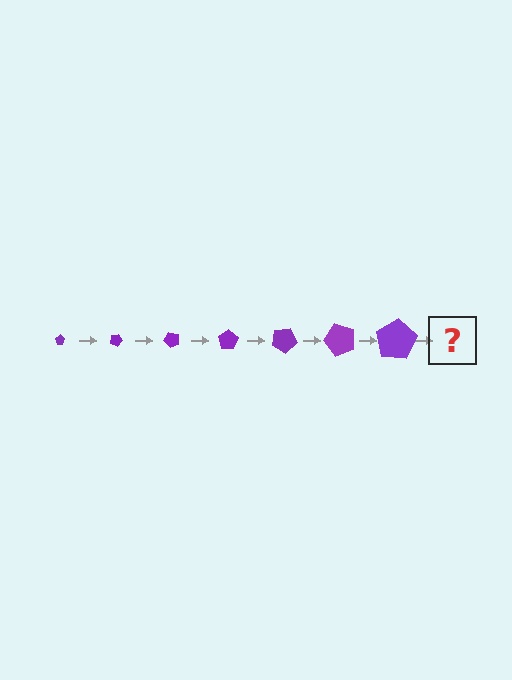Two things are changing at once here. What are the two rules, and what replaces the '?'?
The two rules are that the pentagon grows larger each step and it rotates 25 degrees each step. The '?' should be a pentagon, larger than the previous one and rotated 175 degrees from the start.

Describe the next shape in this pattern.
It should be a pentagon, larger than the previous one and rotated 175 degrees from the start.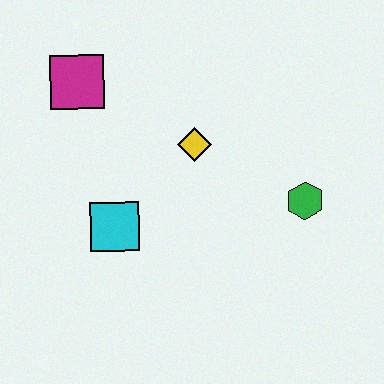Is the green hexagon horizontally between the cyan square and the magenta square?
No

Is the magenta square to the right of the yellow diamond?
No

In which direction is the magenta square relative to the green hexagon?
The magenta square is to the left of the green hexagon.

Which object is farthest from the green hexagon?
The magenta square is farthest from the green hexagon.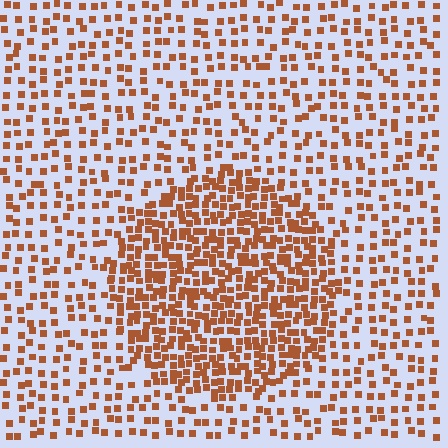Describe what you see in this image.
The image contains small brown elements arranged at two different densities. A circle-shaped region is visible where the elements are more densely packed than the surrounding area.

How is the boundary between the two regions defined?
The boundary is defined by a change in element density (approximately 2.2x ratio). All elements are the same color, size, and shape.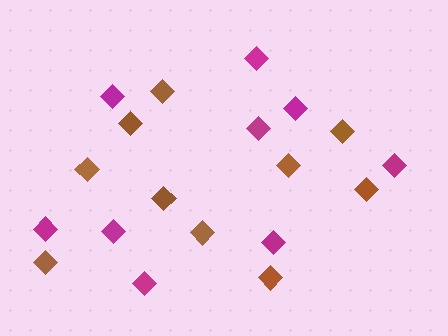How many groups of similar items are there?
There are 2 groups: one group of brown diamonds (10) and one group of magenta diamonds (9).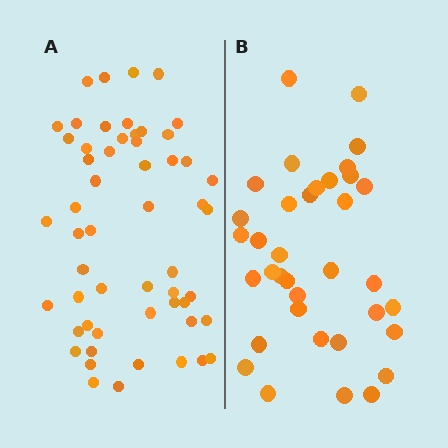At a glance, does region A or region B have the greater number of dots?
Region A (the left region) has more dots.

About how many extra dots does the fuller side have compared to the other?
Region A has approximately 20 more dots than region B.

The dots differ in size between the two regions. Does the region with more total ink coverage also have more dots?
No. Region B has more total ink coverage because its dots are larger, but region A actually contains more individual dots. Total area can be misleading — the number of items is what matters here.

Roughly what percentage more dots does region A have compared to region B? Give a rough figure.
About 55% more.